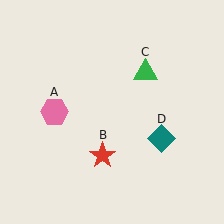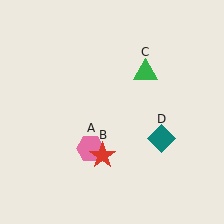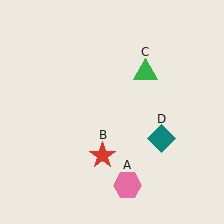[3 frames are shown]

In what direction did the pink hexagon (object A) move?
The pink hexagon (object A) moved down and to the right.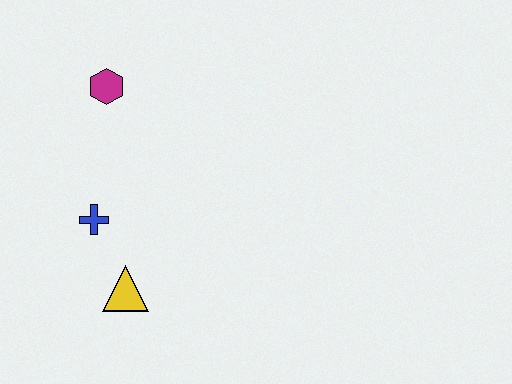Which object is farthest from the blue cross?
The magenta hexagon is farthest from the blue cross.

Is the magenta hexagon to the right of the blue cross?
Yes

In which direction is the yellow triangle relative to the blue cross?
The yellow triangle is below the blue cross.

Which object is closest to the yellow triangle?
The blue cross is closest to the yellow triangle.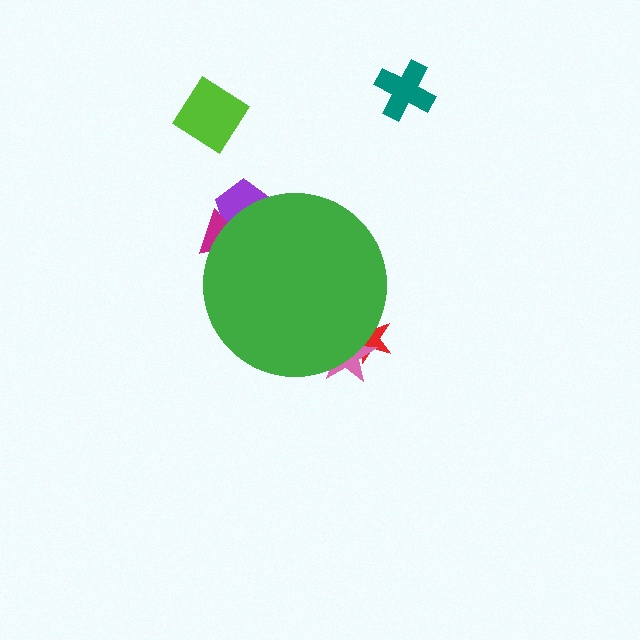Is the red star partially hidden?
Yes, the red star is partially hidden behind the green circle.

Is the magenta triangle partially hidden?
Yes, the magenta triangle is partially hidden behind the green circle.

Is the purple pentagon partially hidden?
Yes, the purple pentagon is partially hidden behind the green circle.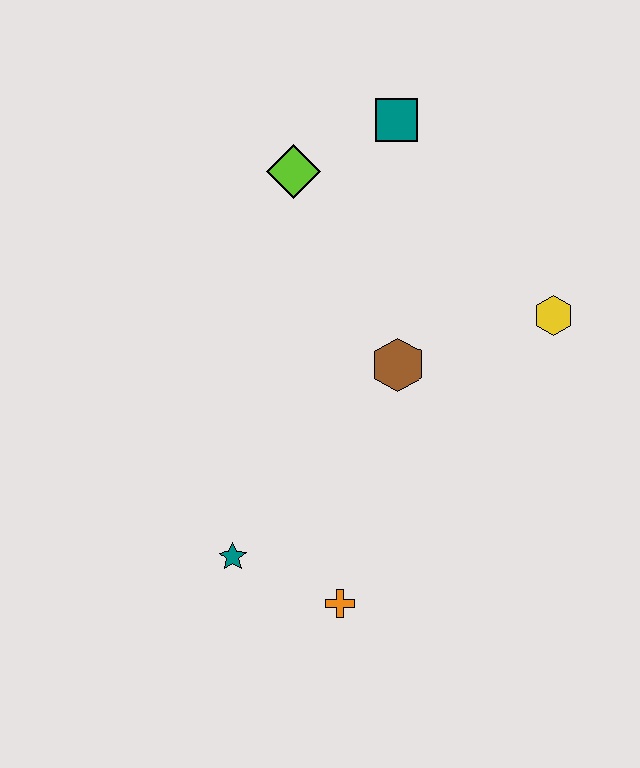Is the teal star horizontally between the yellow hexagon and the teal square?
No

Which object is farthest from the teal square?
The orange cross is farthest from the teal square.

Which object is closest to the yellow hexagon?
The brown hexagon is closest to the yellow hexagon.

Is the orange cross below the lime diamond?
Yes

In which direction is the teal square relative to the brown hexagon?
The teal square is above the brown hexagon.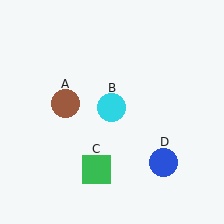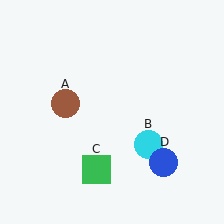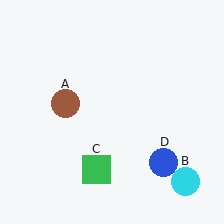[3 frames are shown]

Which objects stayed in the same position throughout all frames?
Brown circle (object A) and green square (object C) and blue circle (object D) remained stationary.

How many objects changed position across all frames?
1 object changed position: cyan circle (object B).